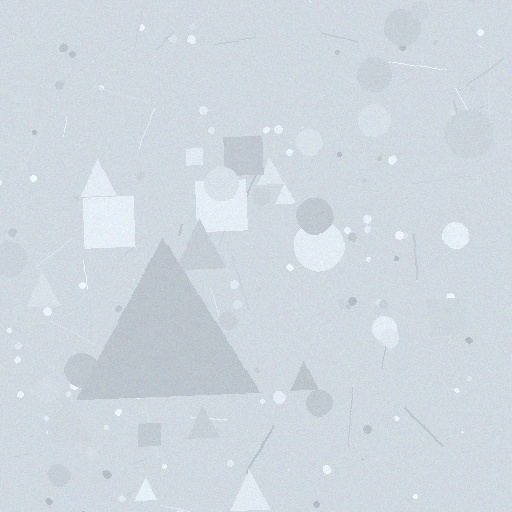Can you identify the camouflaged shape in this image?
The camouflaged shape is a triangle.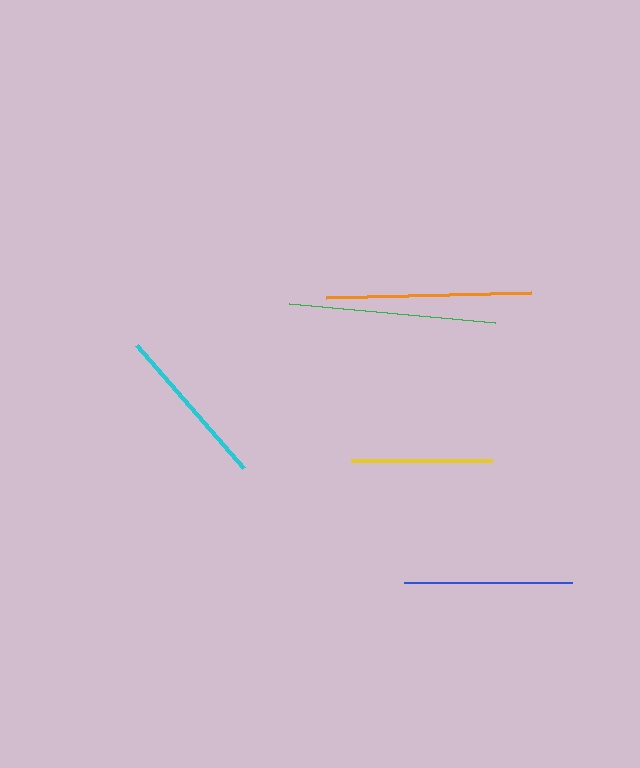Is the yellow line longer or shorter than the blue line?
The blue line is longer than the yellow line.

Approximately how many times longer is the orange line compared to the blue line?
The orange line is approximately 1.2 times the length of the blue line.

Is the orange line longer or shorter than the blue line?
The orange line is longer than the blue line.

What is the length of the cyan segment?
The cyan segment is approximately 163 pixels long.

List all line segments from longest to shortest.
From longest to shortest: green, orange, blue, cyan, yellow.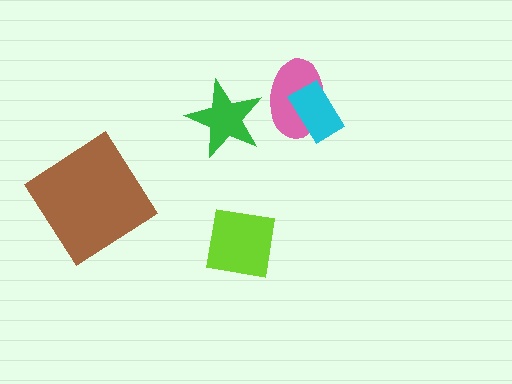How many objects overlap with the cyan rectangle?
1 object overlaps with the cyan rectangle.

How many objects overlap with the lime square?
0 objects overlap with the lime square.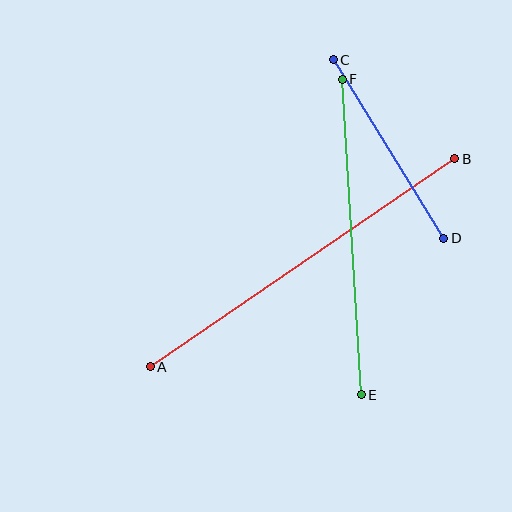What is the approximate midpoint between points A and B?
The midpoint is at approximately (303, 263) pixels.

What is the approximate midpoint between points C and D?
The midpoint is at approximately (388, 149) pixels.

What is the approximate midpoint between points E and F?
The midpoint is at approximately (352, 237) pixels.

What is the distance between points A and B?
The distance is approximately 369 pixels.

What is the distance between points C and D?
The distance is approximately 210 pixels.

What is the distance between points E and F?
The distance is approximately 316 pixels.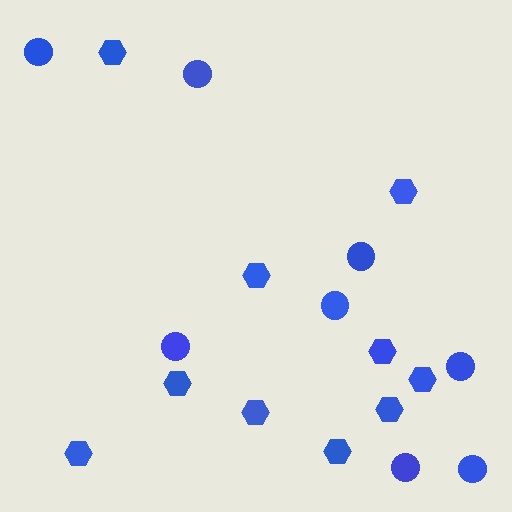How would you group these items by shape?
There are 2 groups: one group of circles (8) and one group of hexagons (10).